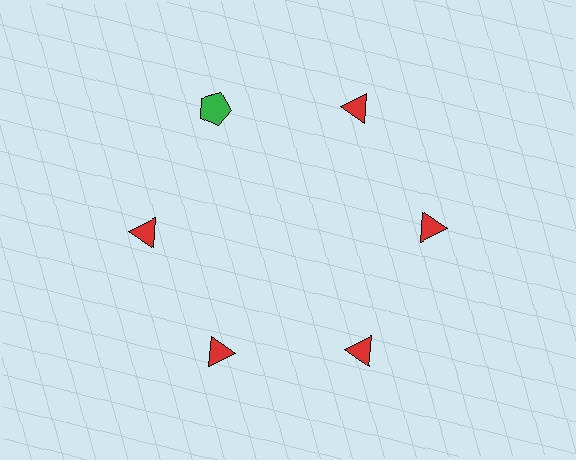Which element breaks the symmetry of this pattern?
The green pentagon at roughly the 11 o'clock position breaks the symmetry. All other shapes are red triangles.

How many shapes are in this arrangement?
There are 6 shapes arranged in a ring pattern.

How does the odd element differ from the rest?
It differs in both color (green instead of red) and shape (pentagon instead of triangle).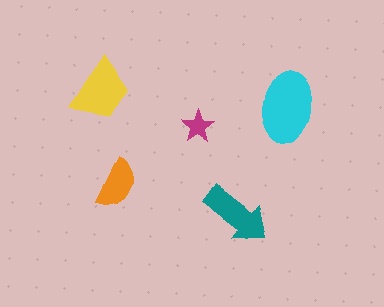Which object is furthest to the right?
The cyan ellipse is rightmost.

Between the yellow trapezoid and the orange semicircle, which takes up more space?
The yellow trapezoid.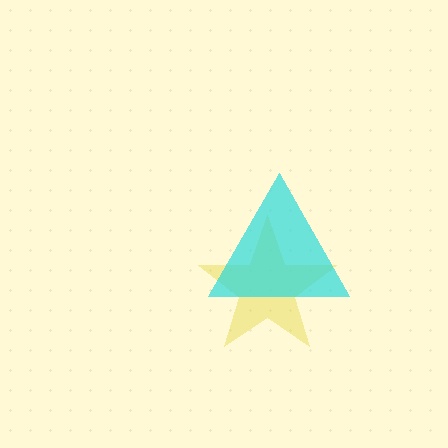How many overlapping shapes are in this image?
There are 2 overlapping shapes in the image.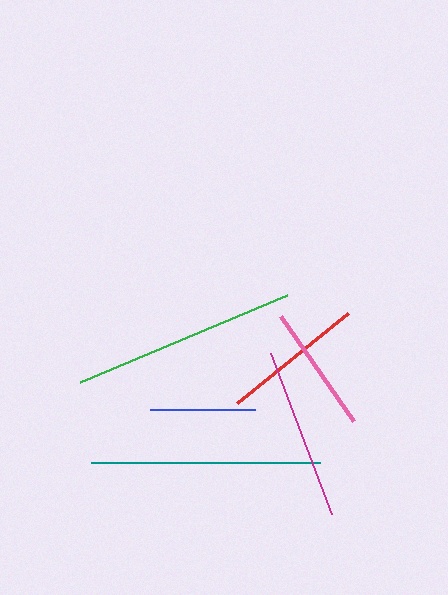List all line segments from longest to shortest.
From longest to shortest: teal, green, magenta, red, pink, blue.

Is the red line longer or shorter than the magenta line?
The magenta line is longer than the red line.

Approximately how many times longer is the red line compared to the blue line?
The red line is approximately 1.4 times the length of the blue line.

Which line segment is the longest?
The teal line is the longest at approximately 229 pixels.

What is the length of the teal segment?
The teal segment is approximately 229 pixels long.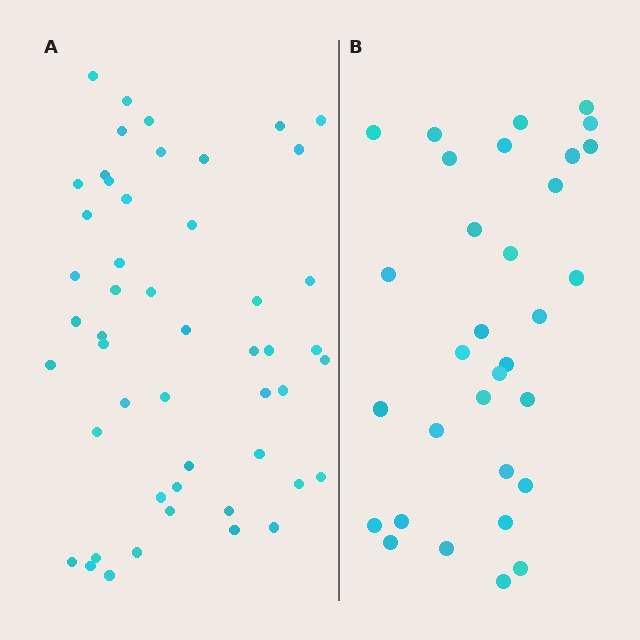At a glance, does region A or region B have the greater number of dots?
Region A (the left region) has more dots.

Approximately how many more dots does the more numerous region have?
Region A has approximately 20 more dots than region B.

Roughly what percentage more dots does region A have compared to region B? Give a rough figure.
About 55% more.